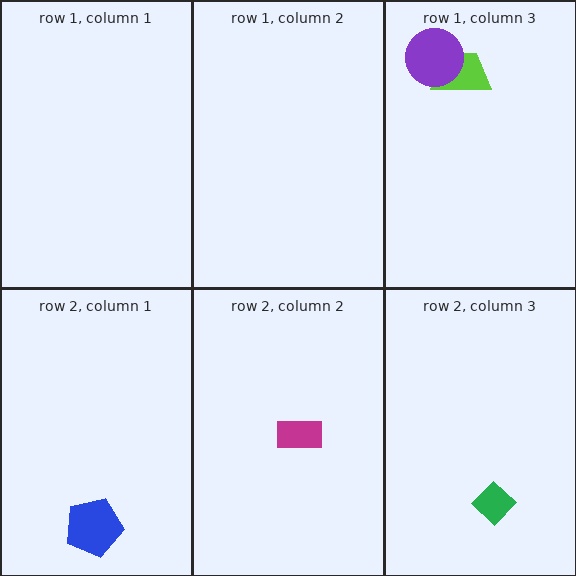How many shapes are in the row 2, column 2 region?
1.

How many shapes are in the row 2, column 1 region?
1.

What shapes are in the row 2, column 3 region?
The green diamond.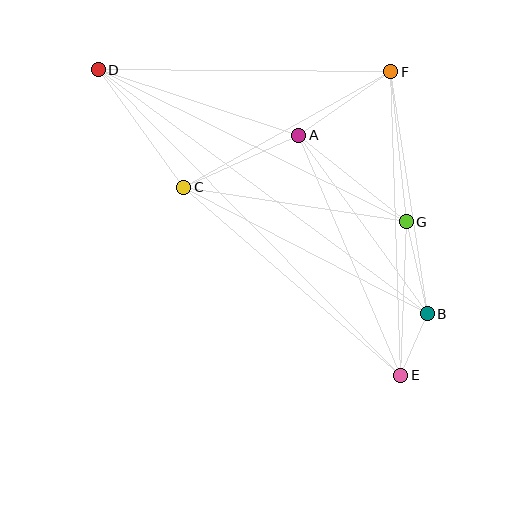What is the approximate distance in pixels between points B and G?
The distance between B and G is approximately 94 pixels.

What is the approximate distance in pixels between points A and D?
The distance between A and D is approximately 211 pixels.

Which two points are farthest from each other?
Points D and E are farthest from each other.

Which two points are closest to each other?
Points B and E are closest to each other.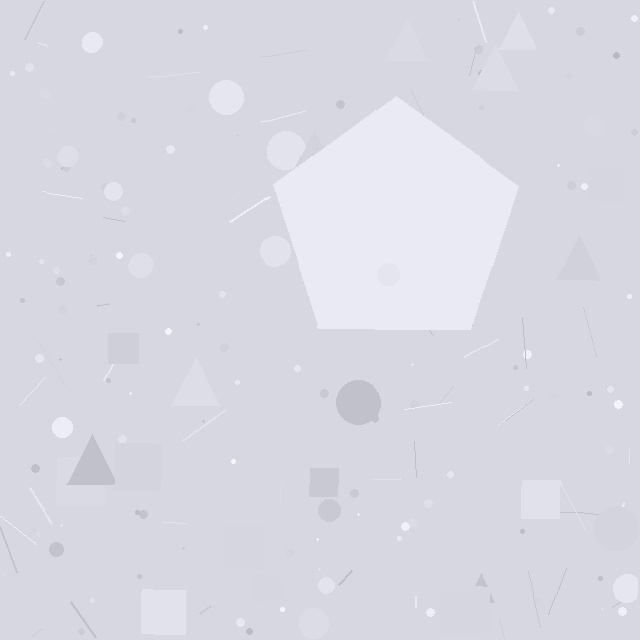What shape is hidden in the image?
A pentagon is hidden in the image.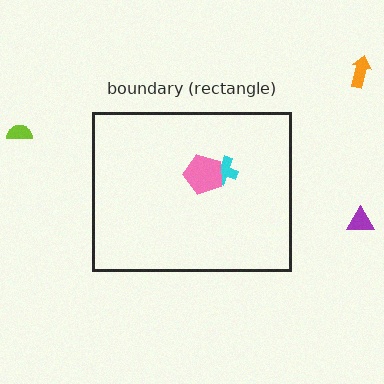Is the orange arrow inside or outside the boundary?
Outside.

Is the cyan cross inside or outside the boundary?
Inside.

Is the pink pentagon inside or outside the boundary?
Inside.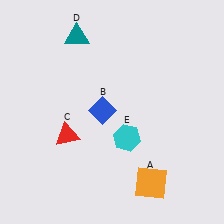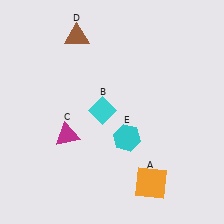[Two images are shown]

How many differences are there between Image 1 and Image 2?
There are 3 differences between the two images.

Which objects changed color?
B changed from blue to cyan. C changed from red to magenta. D changed from teal to brown.